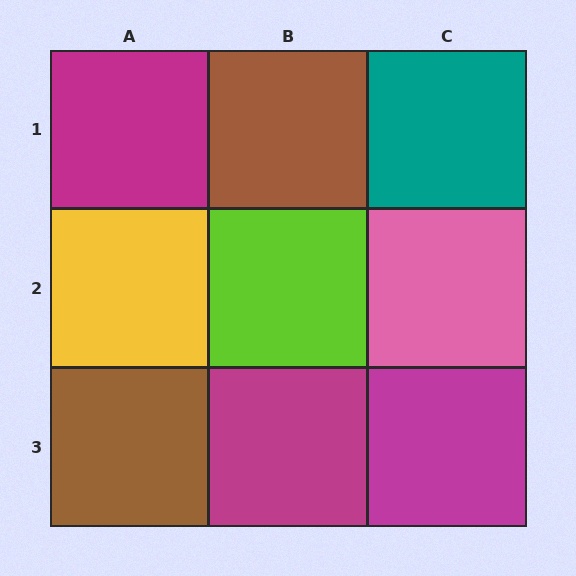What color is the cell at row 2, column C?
Pink.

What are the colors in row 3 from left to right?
Brown, magenta, magenta.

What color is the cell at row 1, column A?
Magenta.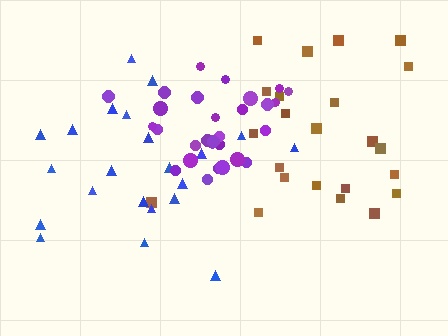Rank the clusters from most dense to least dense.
purple, blue, brown.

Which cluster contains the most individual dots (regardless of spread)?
Purple (29).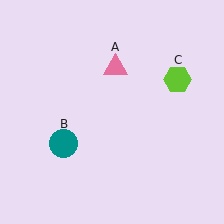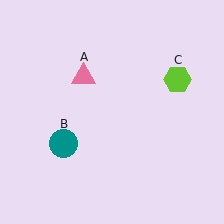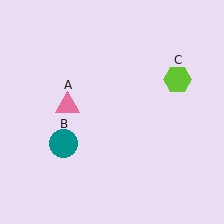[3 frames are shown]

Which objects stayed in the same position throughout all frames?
Teal circle (object B) and lime hexagon (object C) remained stationary.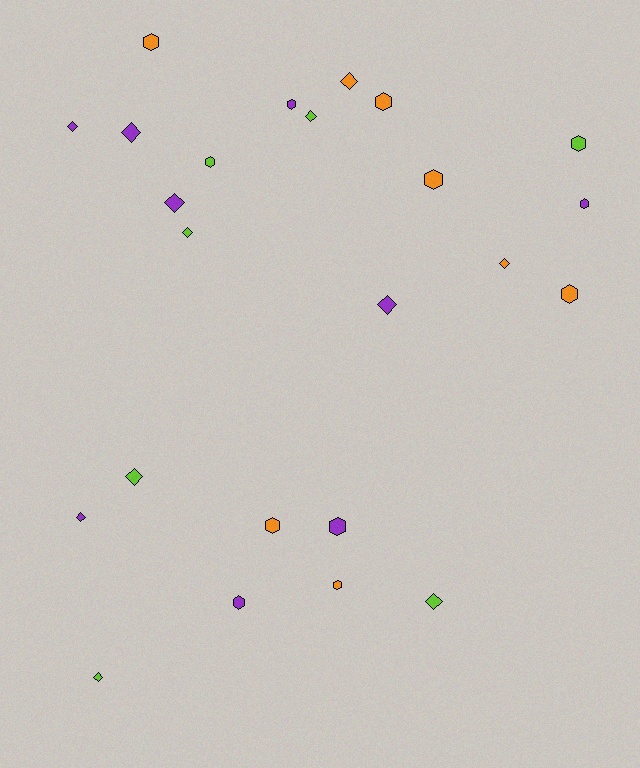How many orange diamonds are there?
There are 2 orange diamonds.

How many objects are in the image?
There are 24 objects.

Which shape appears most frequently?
Hexagon, with 12 objects.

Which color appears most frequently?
Purple, with 9 objects.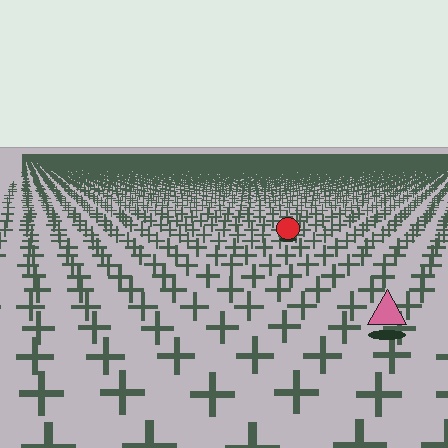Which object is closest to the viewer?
The pink triangle is closest. The texture marks near it are larger and more spread out.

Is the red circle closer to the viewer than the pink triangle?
No. The pink triangle is closer — you can tell from the texture gradient: the ground texture is coarser near it.